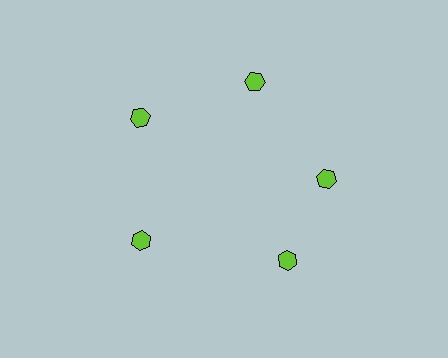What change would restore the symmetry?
The symmetry would be restored by rotating it back into even spacing with its neighbors so that all 5 hexagons sit at equal angles and equal distance from the center.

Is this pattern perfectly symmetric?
No. The 5 lime hexagons are arranged in a ring, but one element near the 5 o'clock position is rotated out of alignment along the ring, breaking the 5-fold rotational symmetry.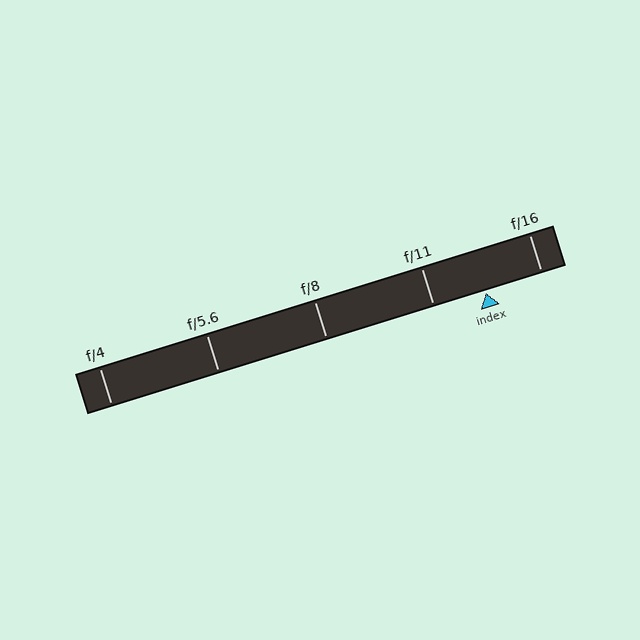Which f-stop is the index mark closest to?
The index mark is closest to f/11.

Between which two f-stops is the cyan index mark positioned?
The index mark is between f/11 and f/16.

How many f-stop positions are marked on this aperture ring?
There are 5 f-stop positions marked.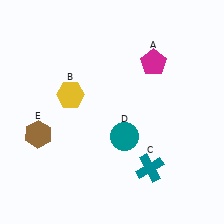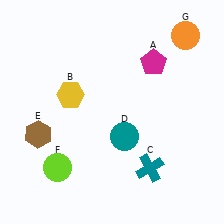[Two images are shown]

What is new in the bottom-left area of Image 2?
A lime circle (F) was added in the bottom-left area of Image 2.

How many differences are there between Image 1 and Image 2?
There are 2 differences between the two images.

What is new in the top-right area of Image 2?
An orange circle (G) was added in the top-right area of Image 2.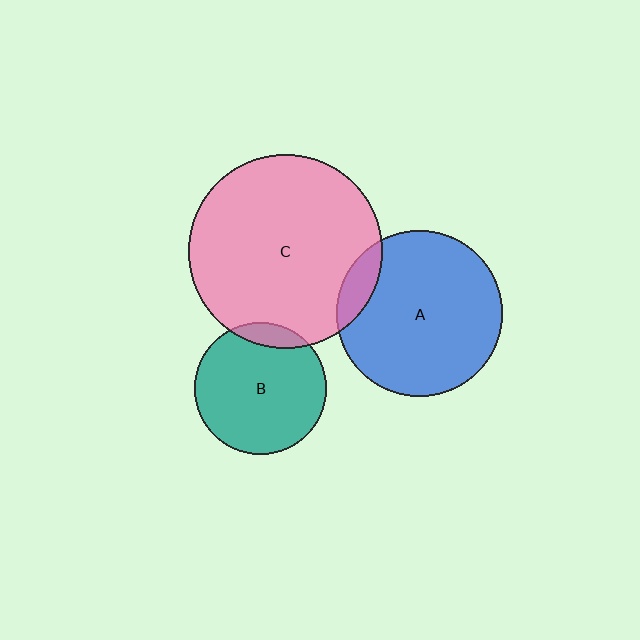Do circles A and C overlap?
Yes.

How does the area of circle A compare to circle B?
Approximately 1.6 times.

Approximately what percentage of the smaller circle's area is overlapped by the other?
Approximately 10%.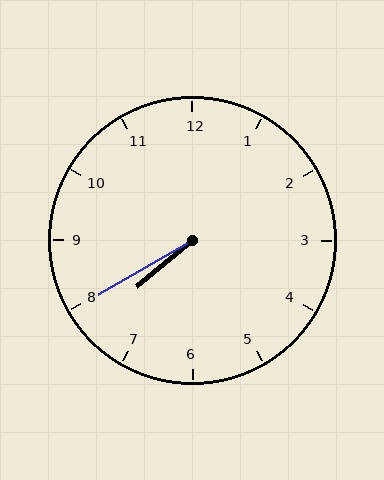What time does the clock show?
7:40.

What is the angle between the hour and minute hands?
Approximately 10 degrees.